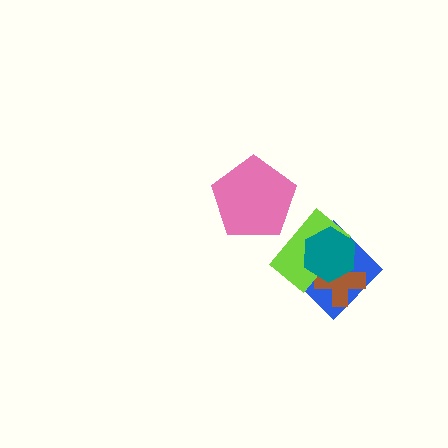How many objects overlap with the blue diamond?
3 objects overlap with the blue diamond.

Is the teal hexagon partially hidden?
No, no other shape covers it.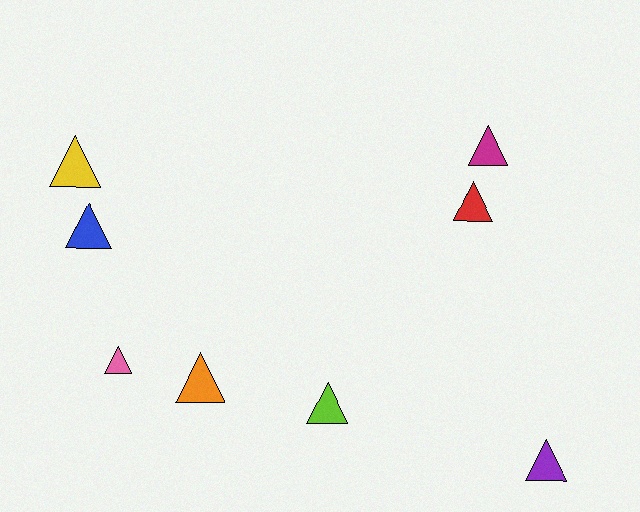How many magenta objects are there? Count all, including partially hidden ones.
There is 1 magenta object.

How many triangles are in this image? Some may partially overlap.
There are 8 triangles.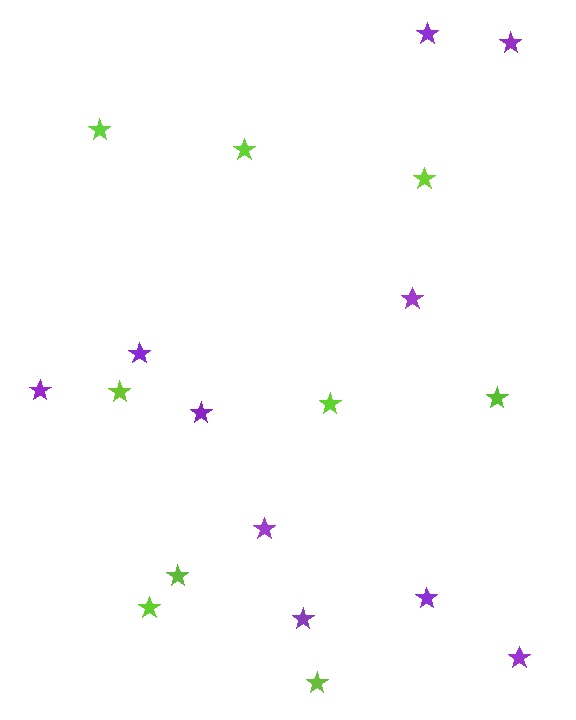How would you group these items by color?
There are 2 groups: one group of purple stars (10) and one group of lime stars (9).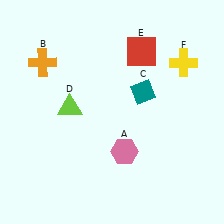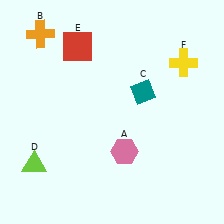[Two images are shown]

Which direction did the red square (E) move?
The red square (E) moved left.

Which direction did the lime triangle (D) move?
The lime triangle (D) moved down.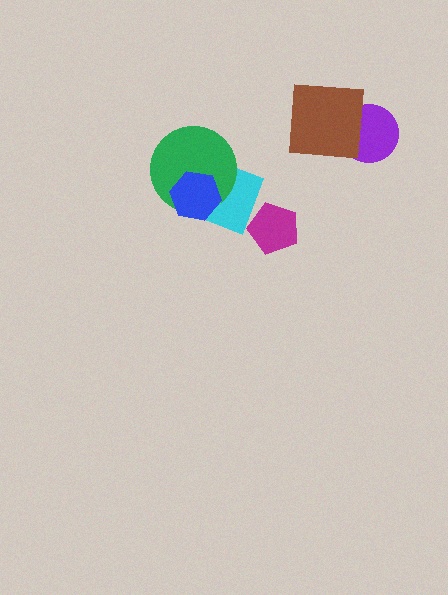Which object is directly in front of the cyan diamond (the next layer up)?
The green circle is directly in front of the cyan diamond.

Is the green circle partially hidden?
Yes, it is partially covered by another shape.